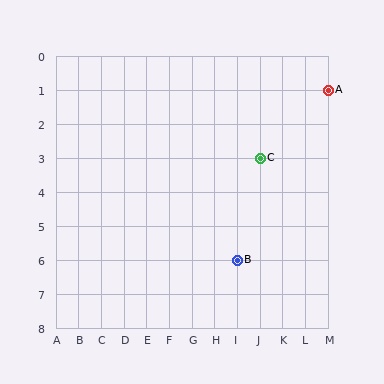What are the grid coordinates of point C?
Point C is at grid coordinates (J, 3).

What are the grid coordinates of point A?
Point A is at grid coordinates (M, 1).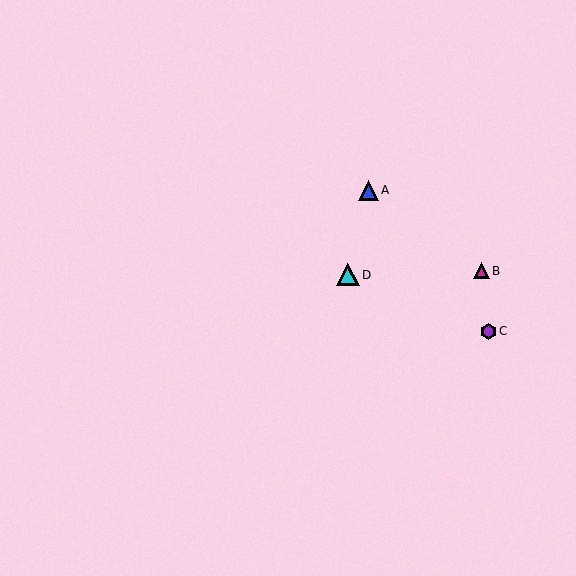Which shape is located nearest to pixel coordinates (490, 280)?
The magenta triangle (labeled B) at (481, 271) is nearest to that location.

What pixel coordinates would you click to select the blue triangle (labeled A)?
Click at (368, 190) to select the blue triangle A.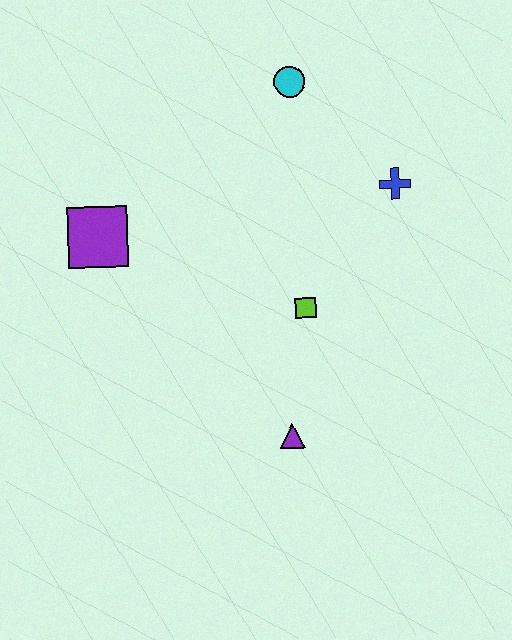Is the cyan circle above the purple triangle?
Yes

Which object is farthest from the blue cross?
The purple square is farthest from the blue cross.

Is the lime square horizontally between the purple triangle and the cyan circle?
No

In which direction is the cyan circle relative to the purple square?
The cyan circle is to the right of the purple square.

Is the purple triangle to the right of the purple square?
Yes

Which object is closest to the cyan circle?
The blue cross is closest to the cyan circle.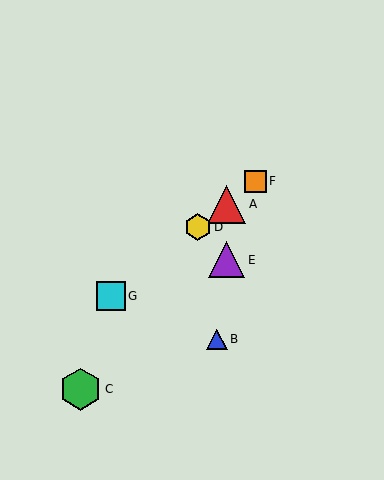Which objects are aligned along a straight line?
Objects A, D, F, G are aligned along a straight line.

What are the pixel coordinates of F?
Object F is at (255, 181).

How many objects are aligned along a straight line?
4 objects (A, D, F, G) are aligned along a straight line.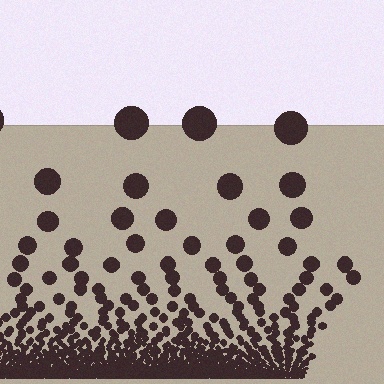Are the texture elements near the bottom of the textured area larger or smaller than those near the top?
Smaller. The gradient is inverted — elements near the bottom are smaller and denser.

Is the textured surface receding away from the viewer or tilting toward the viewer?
The surface appears to tilt toward the viewer. Texture elements get larger and sparser toward the top.